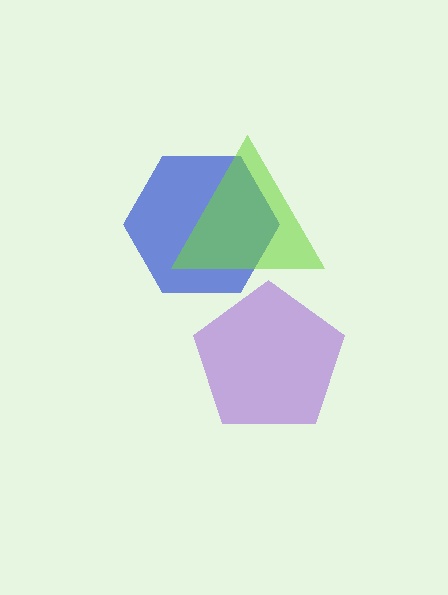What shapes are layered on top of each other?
The layered shapes are: a purple pentagon, a blue hexagon, a lime triangle.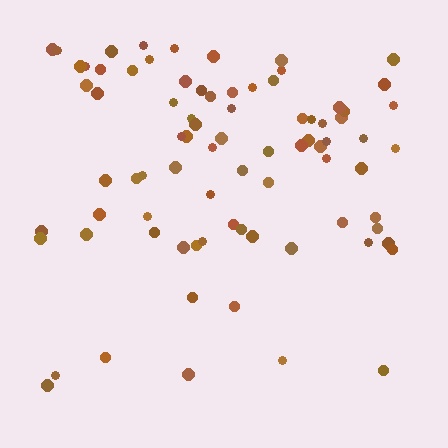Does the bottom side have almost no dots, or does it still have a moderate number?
Still a moderate number, just noticeably fewer than the top.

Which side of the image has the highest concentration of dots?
The top.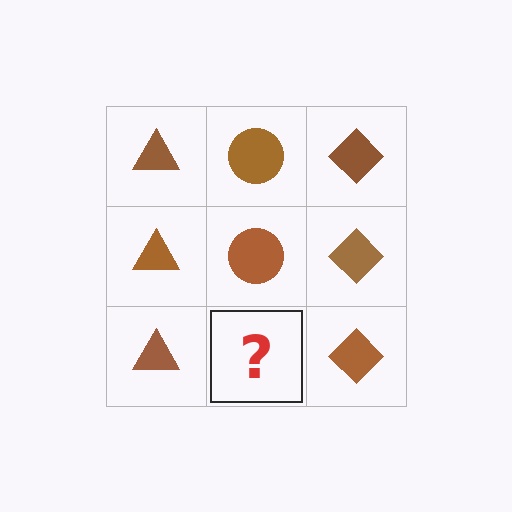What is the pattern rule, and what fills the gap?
The rule is that each column has a consistent shape. The gap should be filled with a brown circle.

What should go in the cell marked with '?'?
The missing cell should contain a brown circle.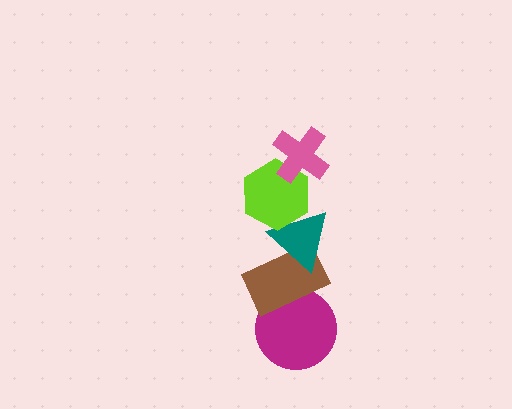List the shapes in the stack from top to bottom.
From top to bottom: the pink cross, the lime hexagon, the teal triangle, the brown rectangle, the magenta circle.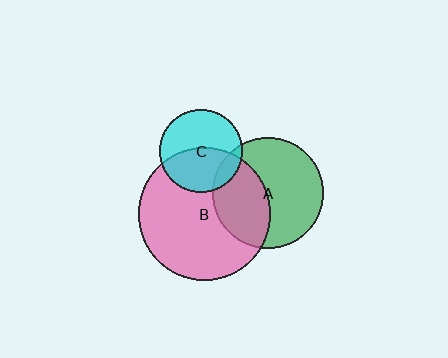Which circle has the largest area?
Circle B (pink).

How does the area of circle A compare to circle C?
Approximately 1.8 times.